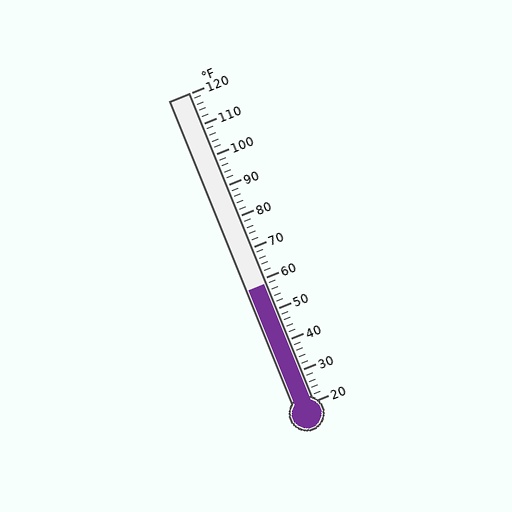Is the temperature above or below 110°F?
The temperature is below 110°F.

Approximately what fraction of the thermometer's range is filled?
The thermometer is filled to approximately 40% of its range.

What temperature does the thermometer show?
The thermometer shows approximately 58°F.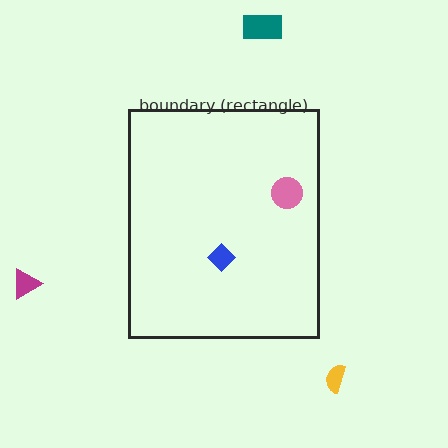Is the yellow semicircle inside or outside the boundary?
Outside.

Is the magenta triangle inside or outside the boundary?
Outside.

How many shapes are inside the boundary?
2 inside, 3 outside.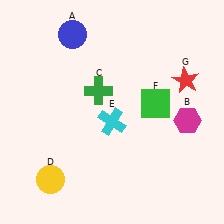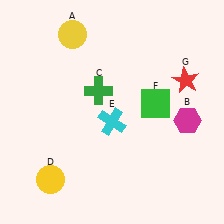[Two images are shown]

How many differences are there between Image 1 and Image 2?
There is 1 difference between the two images.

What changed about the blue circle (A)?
In Image 1, A is blue. In Image 2, it changed to yellow.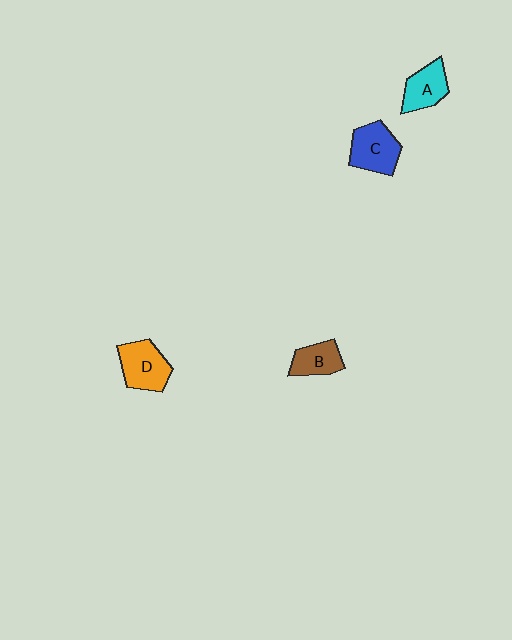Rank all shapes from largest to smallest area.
From largest to smallest: C (blue), D (orange), A (cyan), B (brown).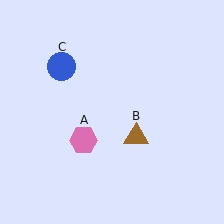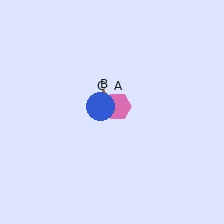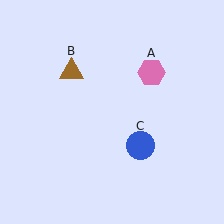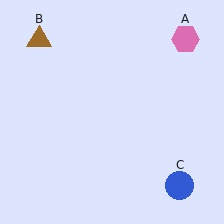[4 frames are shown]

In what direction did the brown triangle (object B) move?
The brown triangle (object B) moved up and to the left.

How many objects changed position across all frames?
3 objects changed position: pink hexagon (object A), brown triangle (object B), blue circle (object C).